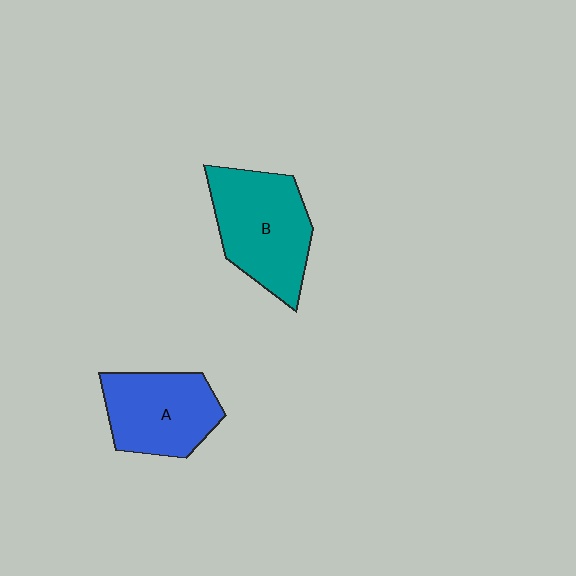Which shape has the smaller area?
Shape A (blue).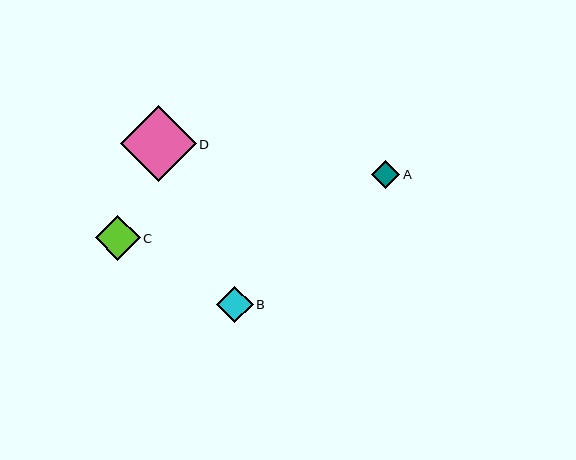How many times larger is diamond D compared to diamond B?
Diamond D is approximately 2.1 times the size of diamond B.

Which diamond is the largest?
Diamond D is the largest with a size of approximately 76 pixels.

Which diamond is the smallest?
Diamond A is the smallest with a size of approximately 28 pixels.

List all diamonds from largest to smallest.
From largest to smallest: D, C, B, A.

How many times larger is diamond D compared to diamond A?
Diamond D is approximately 2.7 times the size of diamond A.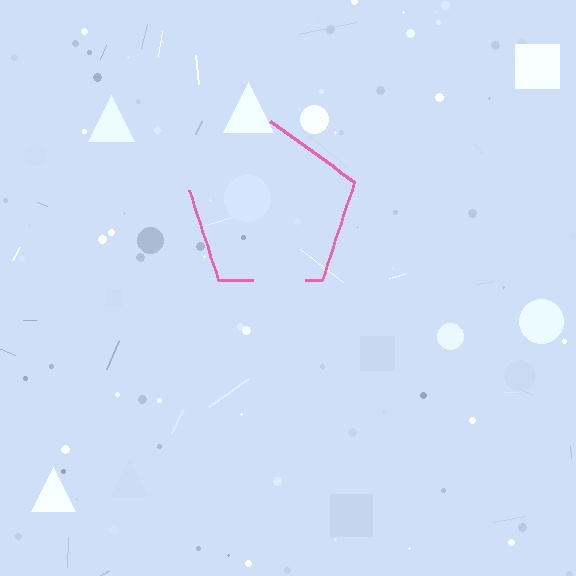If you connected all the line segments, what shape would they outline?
They would outline a pentagon.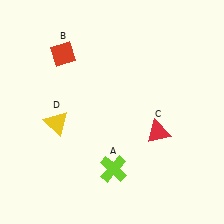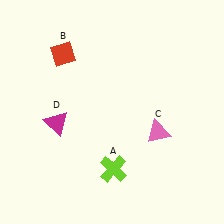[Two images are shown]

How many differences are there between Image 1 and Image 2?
There are 2 differences between the two images.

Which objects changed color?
C changed from red to pink. D changed from yellow to magenta.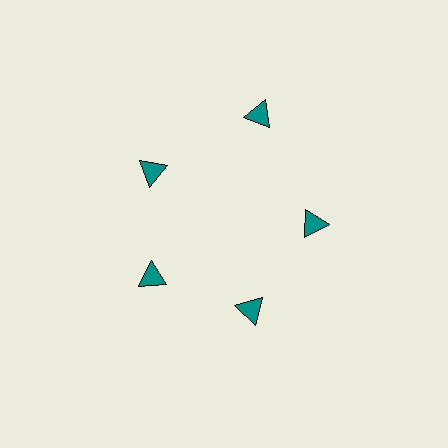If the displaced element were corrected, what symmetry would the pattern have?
It would have 5-fold rotational symmetry — the pattern would map onto itself every 72 degrees.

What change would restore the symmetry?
The symmetry would be restored by moving it inward, back onto the ring so that all 5 triangles sit at equal angles and equal distance from the center.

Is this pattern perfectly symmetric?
No. The 5 teal triangles are arranged in a ring, but one element near the 1 o'clock position is pushed outward from the center, breaking the 5-fold rotational symmetry.